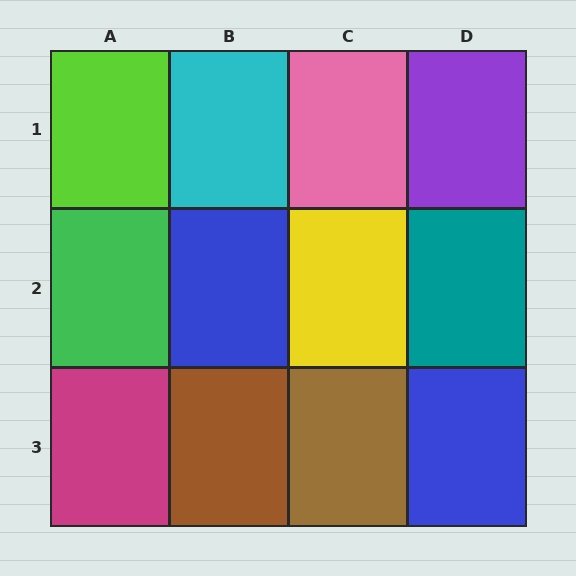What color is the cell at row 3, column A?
Magenta.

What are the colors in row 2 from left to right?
Green, blue, yellow, teal.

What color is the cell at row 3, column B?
Brown.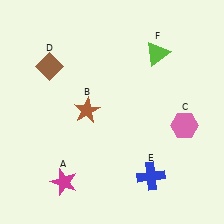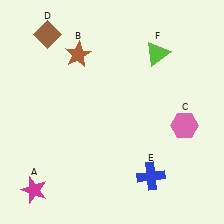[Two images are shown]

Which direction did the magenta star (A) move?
The magenta star (A) moved left.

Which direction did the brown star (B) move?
The brown star (B) moved up.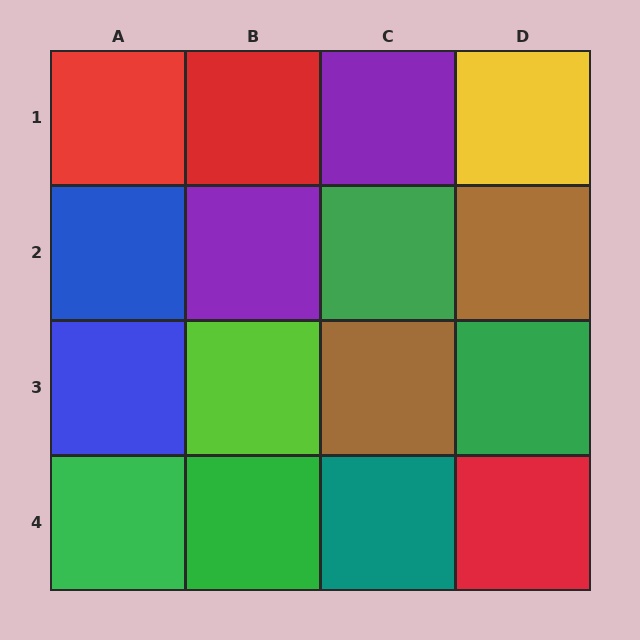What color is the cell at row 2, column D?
Brown.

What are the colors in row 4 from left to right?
Green, green, teal, red.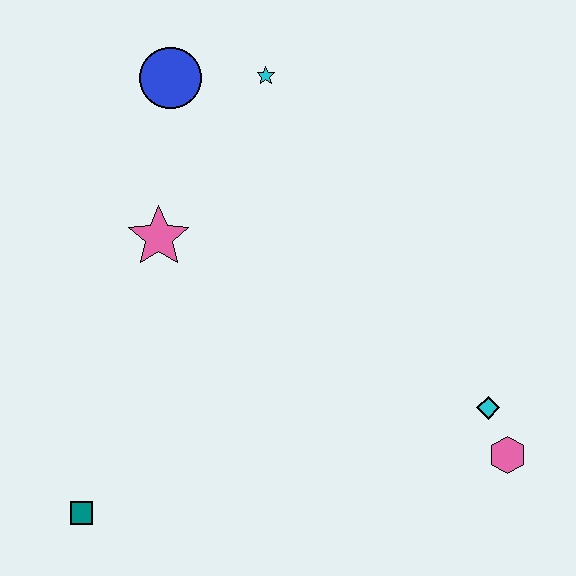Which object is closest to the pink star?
The blue circle is closest to the pink star.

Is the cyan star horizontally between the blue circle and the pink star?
No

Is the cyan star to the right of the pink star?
Yes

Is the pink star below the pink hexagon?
No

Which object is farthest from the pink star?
The pink hexagon is farthest from the pink star.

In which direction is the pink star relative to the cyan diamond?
The pink star is to the left of the cyan diamond.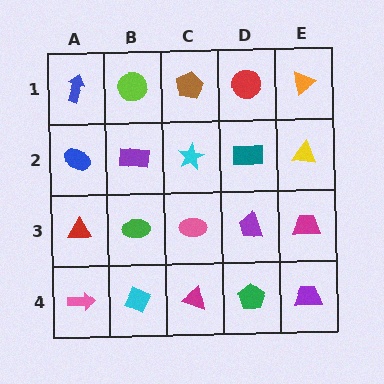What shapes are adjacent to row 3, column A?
A blue ellipse (row 2, column A), a pink arrow (row 4, column A), a green ellipse (row 3, column B).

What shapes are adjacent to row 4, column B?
A green ellipse (row 3, column B), a pink arrow (row 4, column A), a magenta triangle (row 4, column C).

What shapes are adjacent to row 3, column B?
A purple rectangle (row 2, column B), a cyan diamond (row 4, column B), a red triangle (row 3, column A), a pink ellipse (row 3, column C).